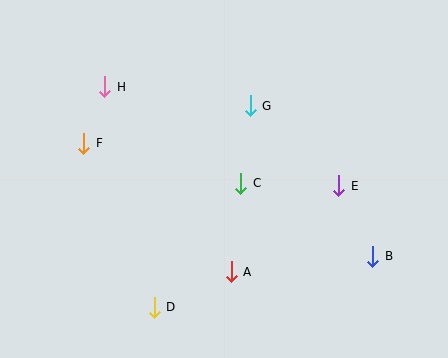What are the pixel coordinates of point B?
Point B is at (373, 256).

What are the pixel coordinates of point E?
Point E is at (338, 186).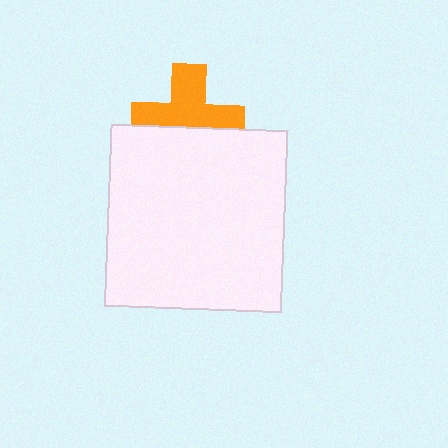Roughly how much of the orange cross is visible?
About half of it is visible (roughly 58%).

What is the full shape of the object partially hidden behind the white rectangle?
The partially hidden object is an orange cross.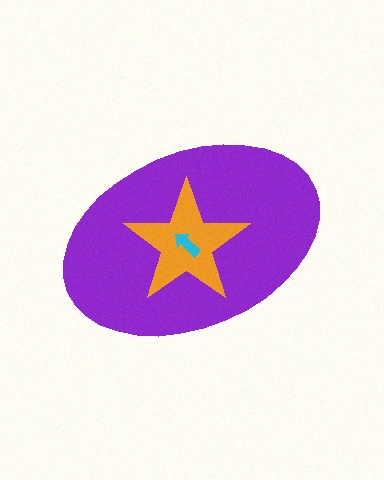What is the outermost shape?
The purple ellipse.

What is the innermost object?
The cyan arrow.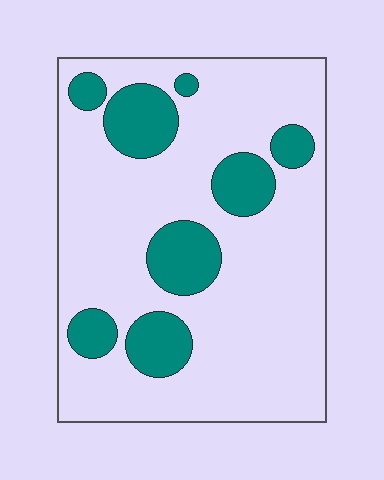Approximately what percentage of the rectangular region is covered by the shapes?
Approximately 20%.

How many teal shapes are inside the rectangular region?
8.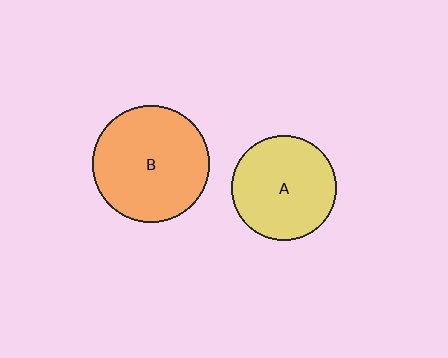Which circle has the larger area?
Circle B (orange).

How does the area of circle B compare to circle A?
Approximately 1.2 times.